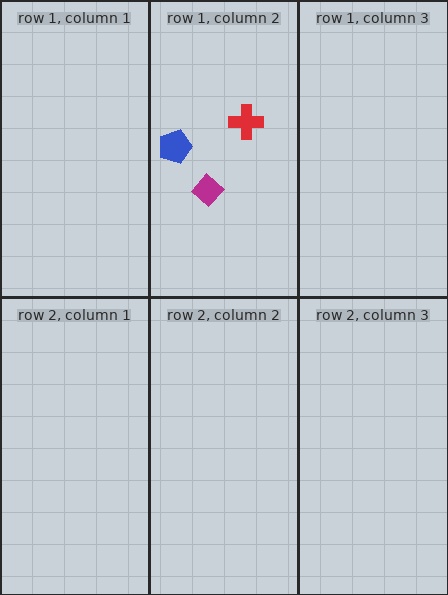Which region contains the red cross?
The row 1, column 2 region.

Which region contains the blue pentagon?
The row 1, column 2 region.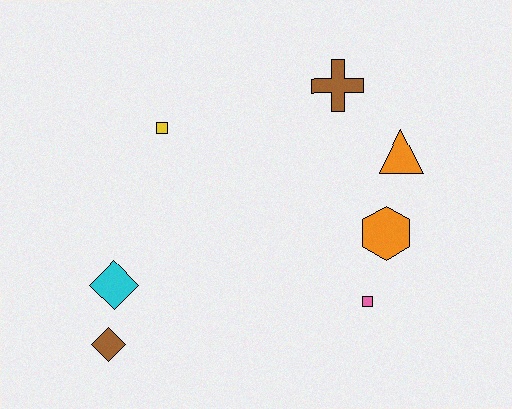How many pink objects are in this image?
There is 1 pink object.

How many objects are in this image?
There are 7 objects.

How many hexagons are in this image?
There is 1 hexagon.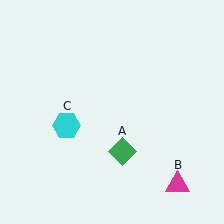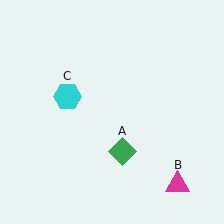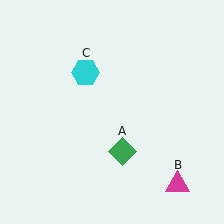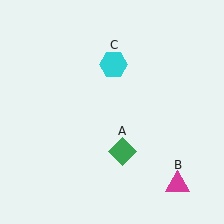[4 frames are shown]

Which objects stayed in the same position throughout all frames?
Green diamond (object A) and magenta triangle (object B) remained stationary.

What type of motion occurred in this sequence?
The cyan hexagon (object C) rotated clockwise around the center of the scene.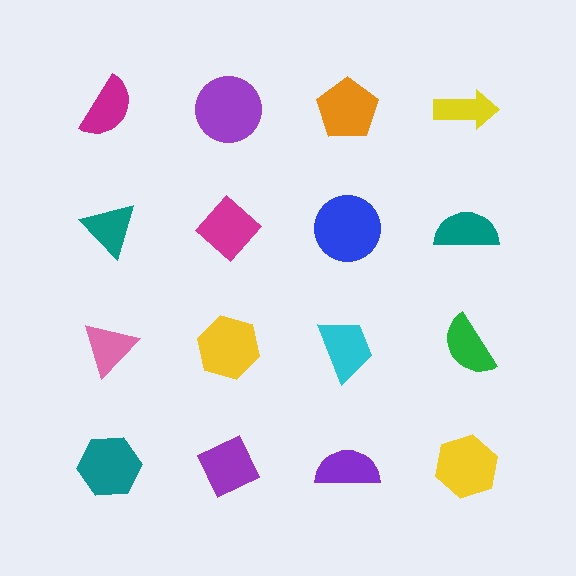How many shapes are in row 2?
4 shapes.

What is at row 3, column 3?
A cyan trapezoid.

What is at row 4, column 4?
A yellow hexagon.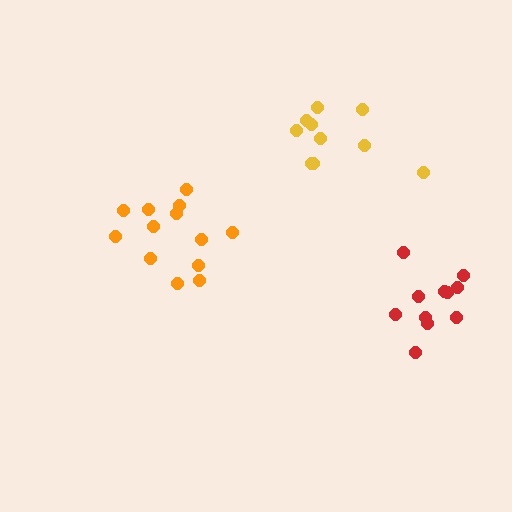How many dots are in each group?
Group 1: 11 dots, Group 2: 10 dots, Group 3: 13 dots (34 total).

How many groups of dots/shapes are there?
There are 3 groups.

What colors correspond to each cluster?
The clusters are colored: red, yellow, orange.